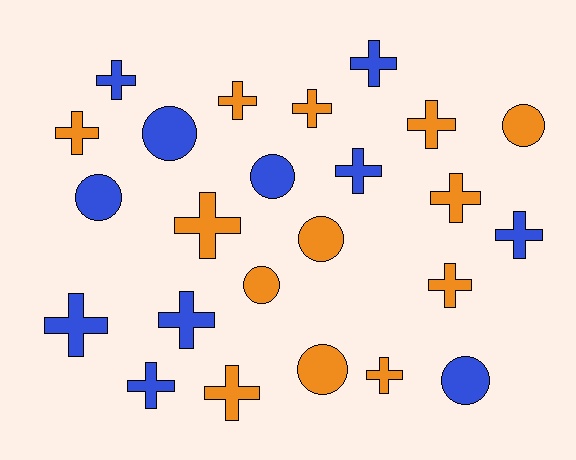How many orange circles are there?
There are 4 orange circles.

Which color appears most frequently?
Orange, with 13 objects.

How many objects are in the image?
There are 24 objects.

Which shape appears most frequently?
Cross, with 16 objects.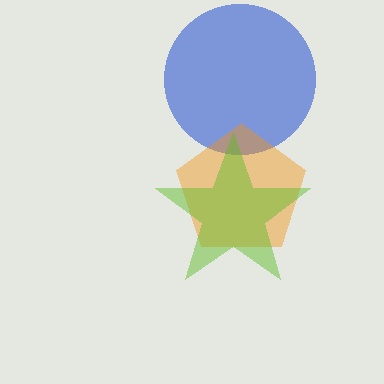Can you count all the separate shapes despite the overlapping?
Yes, there are 3 separate shapes.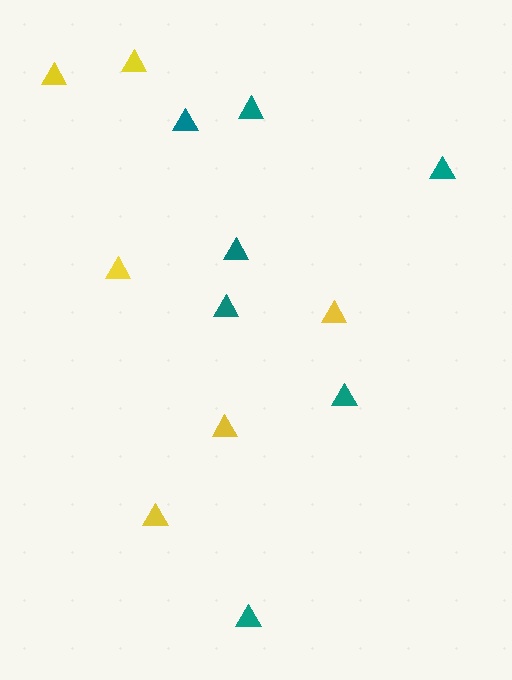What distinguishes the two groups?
There are 2 groups: one group of yellow triangles (6) and one group of teal triangles (7).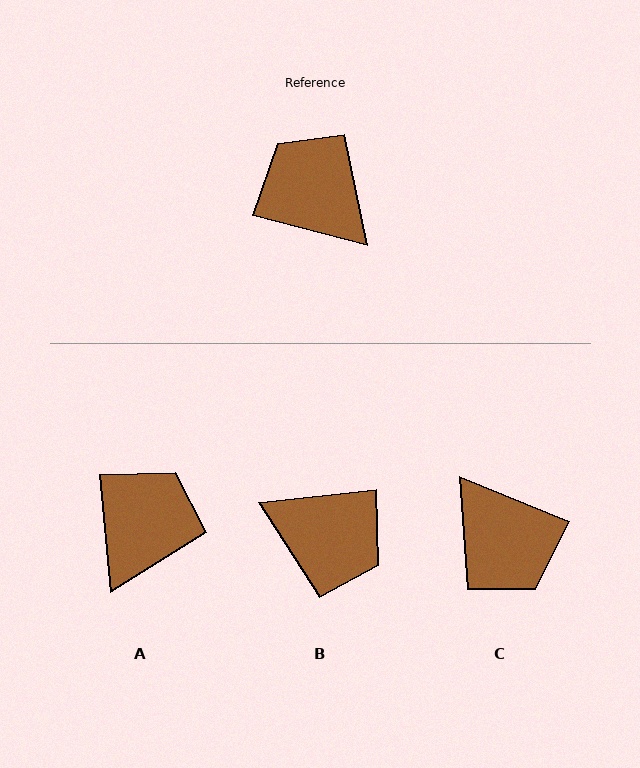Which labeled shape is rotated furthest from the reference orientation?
C, about 172 degrees away.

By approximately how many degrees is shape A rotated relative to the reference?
Approximately 70 degrees clockwise.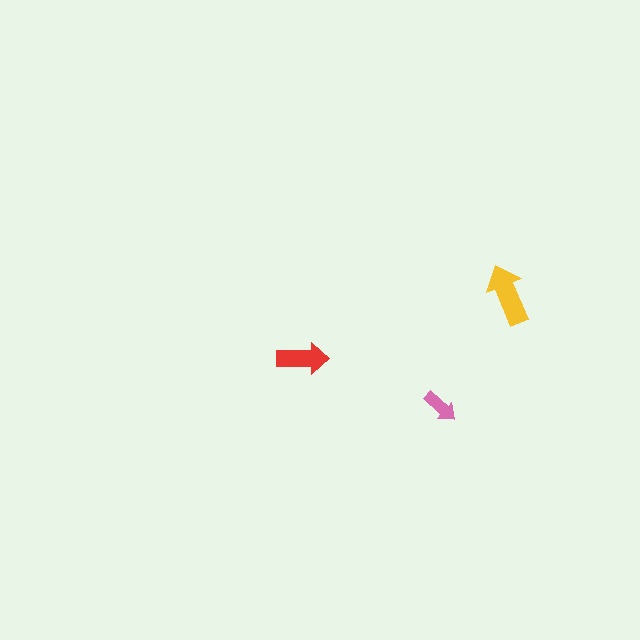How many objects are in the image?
There are 3 objects in the image.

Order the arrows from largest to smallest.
the yellow one, the red one, the pink one.